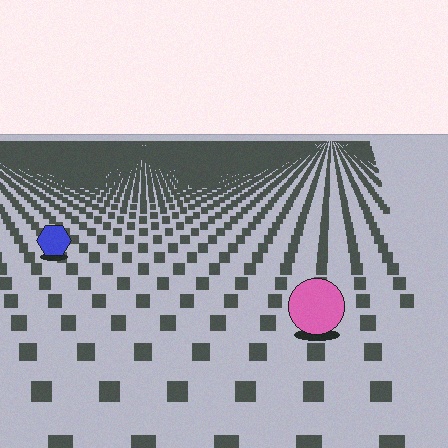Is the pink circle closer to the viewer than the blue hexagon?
Yes. The pink circle is closer — you can tell from the texture gradient: the ground texture is coarser near it.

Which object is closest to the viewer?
The pink circle is closest. The texture marks near it are larger and more spread out.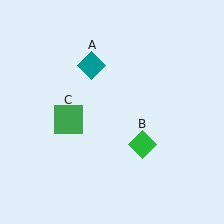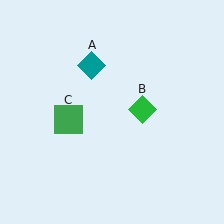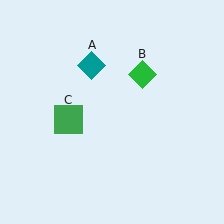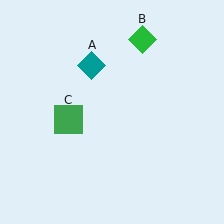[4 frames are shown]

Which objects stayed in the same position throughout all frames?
Teal diamond (object A) and green square (object C) remained stationary.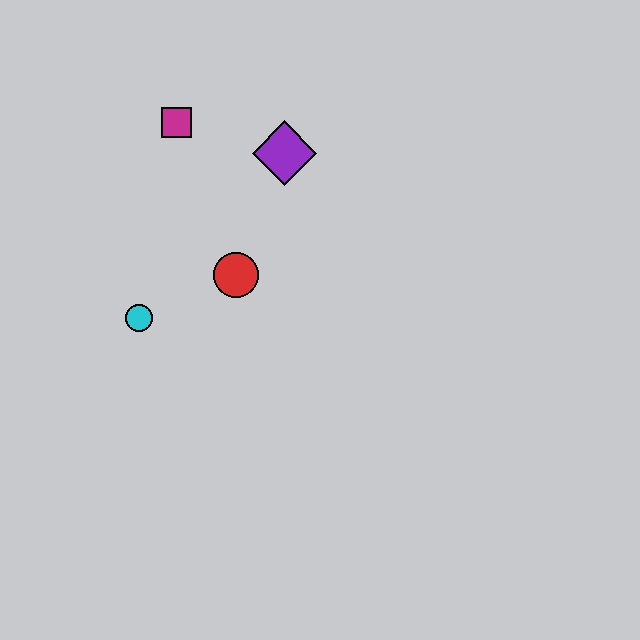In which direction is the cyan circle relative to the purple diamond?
The cyan circle is below the purple diamond.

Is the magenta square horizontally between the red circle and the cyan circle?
Yes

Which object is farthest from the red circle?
The magenta square is farthest from the red circle.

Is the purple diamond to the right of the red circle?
Yes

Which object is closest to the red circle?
The cyan circle is closest to the red circle.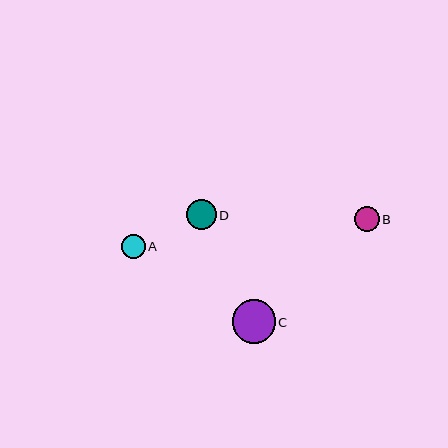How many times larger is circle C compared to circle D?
Circle C is approximately 1.4 times the size of circle D.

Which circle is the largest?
Circle C is the largest with a size of approximately 43 pixels.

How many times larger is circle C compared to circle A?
Circle C is approximately 1.8 times the size of circle A.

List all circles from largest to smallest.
From largest to smallest: C, D, B, A.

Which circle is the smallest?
Circle A is the smallest with a size of approximately 24 pixels.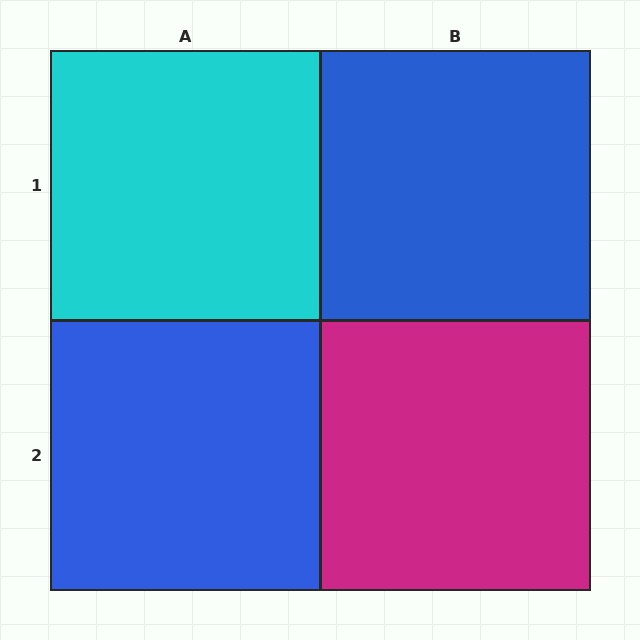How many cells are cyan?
1 cell is cyan.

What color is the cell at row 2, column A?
Blue.